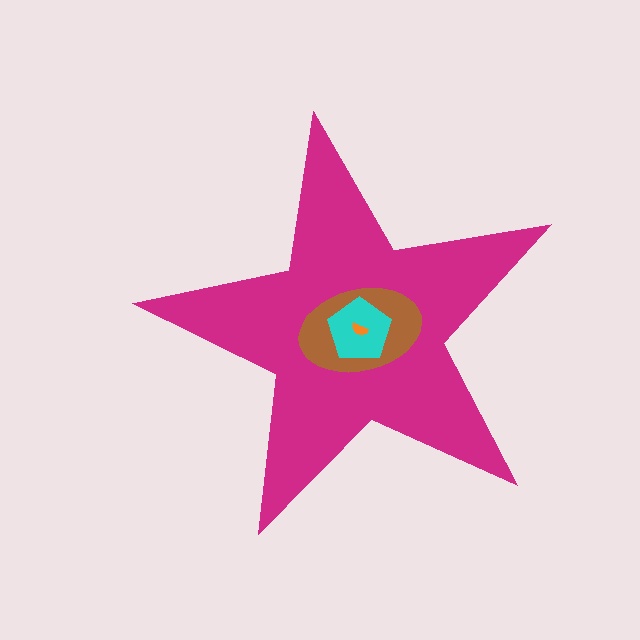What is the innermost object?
The orange semicircle.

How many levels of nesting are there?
4.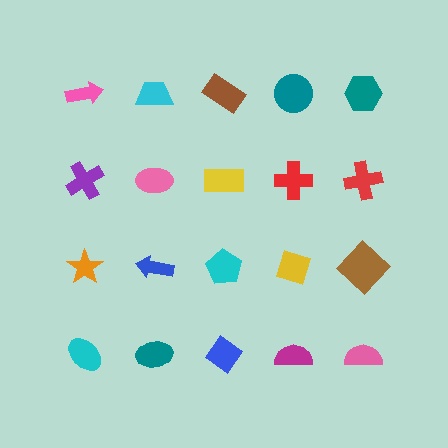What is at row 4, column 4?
A magenta semicircle.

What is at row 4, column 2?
A teal ellipse.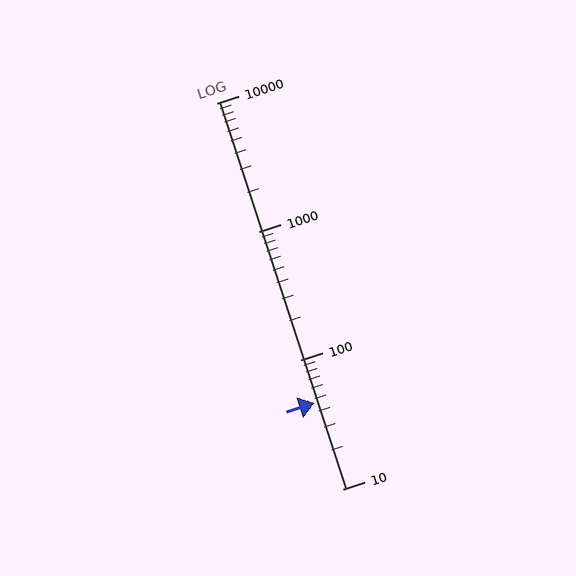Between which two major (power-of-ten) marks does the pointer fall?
The pointer is between 10 and 100.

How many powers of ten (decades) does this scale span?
The scale spans 3 decades, from 10 to 10000.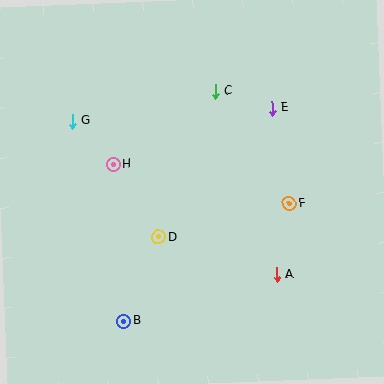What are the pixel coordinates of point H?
Point H is at (113, 164).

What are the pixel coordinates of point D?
Point D is at (158, 237).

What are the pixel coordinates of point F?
Point F is at (289, 203).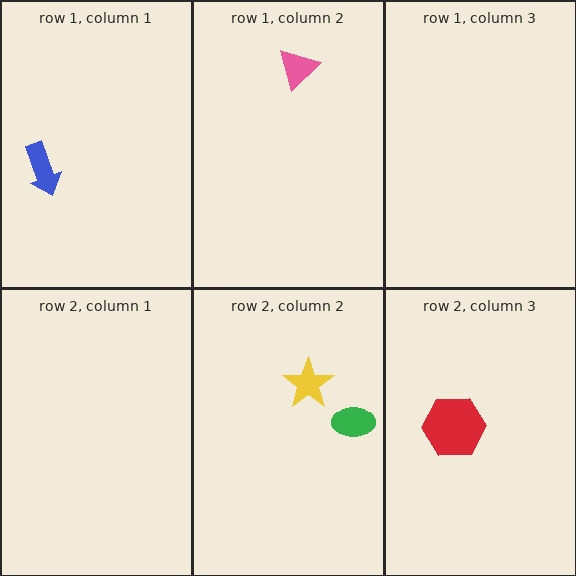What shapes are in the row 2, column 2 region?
The yellow star, the green ellipse.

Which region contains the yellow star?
The row 2, column 2 region.